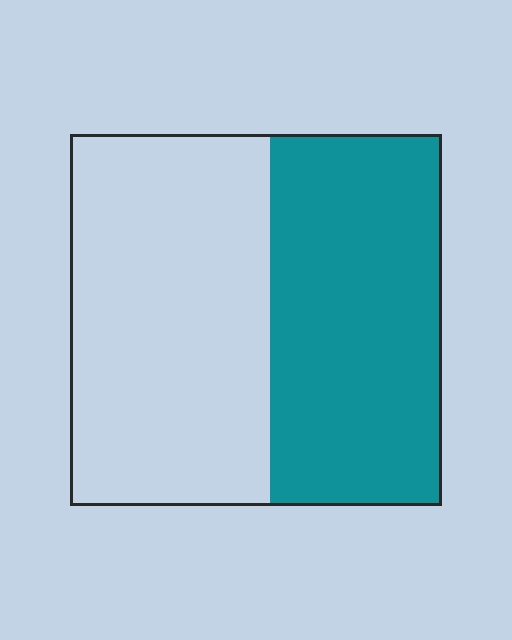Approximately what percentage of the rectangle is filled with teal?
Approximately 45%.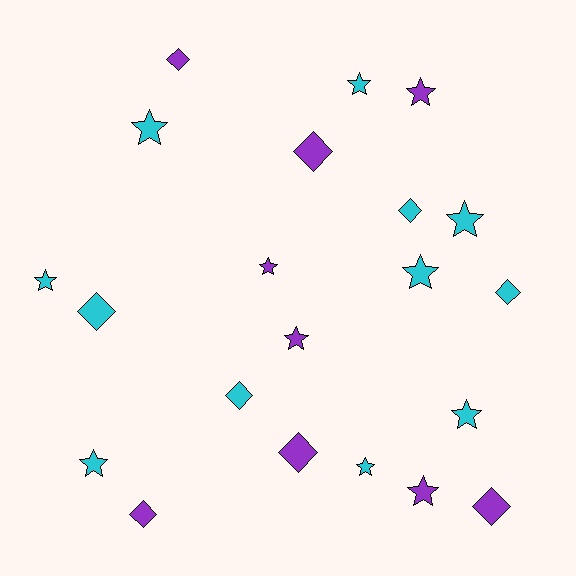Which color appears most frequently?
Cyan, with 12 objects.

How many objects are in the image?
There are 21 objects.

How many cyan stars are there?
There are 8 cyan stars.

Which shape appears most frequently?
Star, with 12 objects.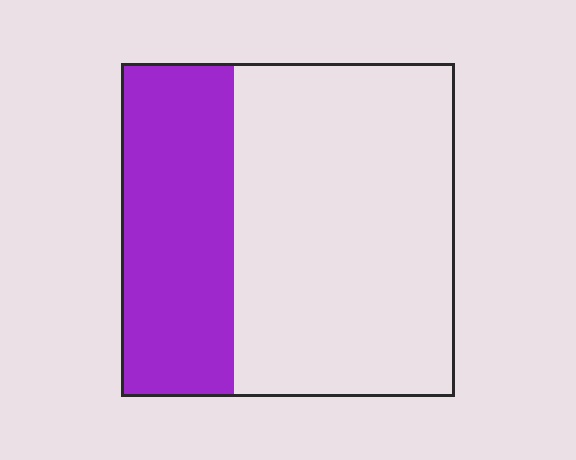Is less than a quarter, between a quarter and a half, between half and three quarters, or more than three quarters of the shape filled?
Between a quarter and a half.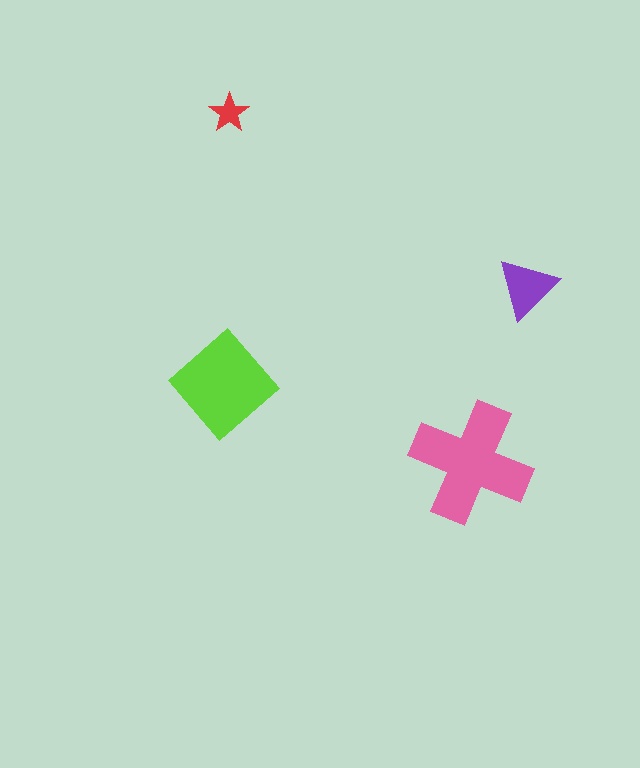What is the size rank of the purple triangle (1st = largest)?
3rd.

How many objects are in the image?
There are 4 objects in the image.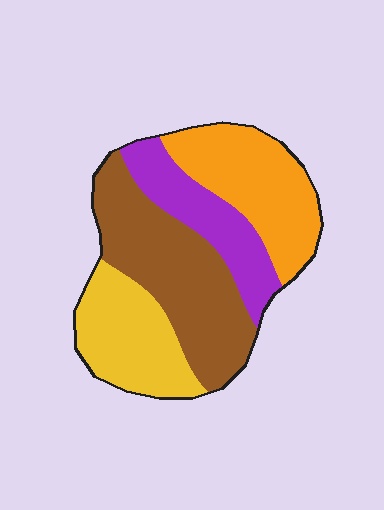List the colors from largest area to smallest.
From largest to smallest: brown, orange, yellow, purple.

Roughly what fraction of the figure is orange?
Orange covers roughly 25% of the figure.